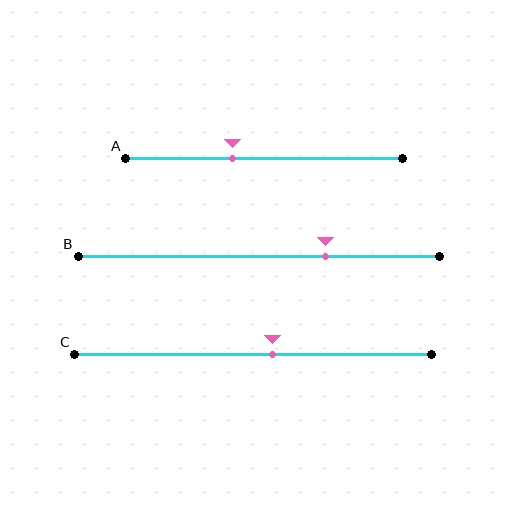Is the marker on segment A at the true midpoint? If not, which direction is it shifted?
No, the marker on segment A is shifted to the left by about 12% of the segment length.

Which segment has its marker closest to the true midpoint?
Segment C has its marker closest to the true midpoint.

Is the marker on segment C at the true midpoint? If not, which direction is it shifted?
No, the marker on segment C is shifted to the right by about 5% of the segment length.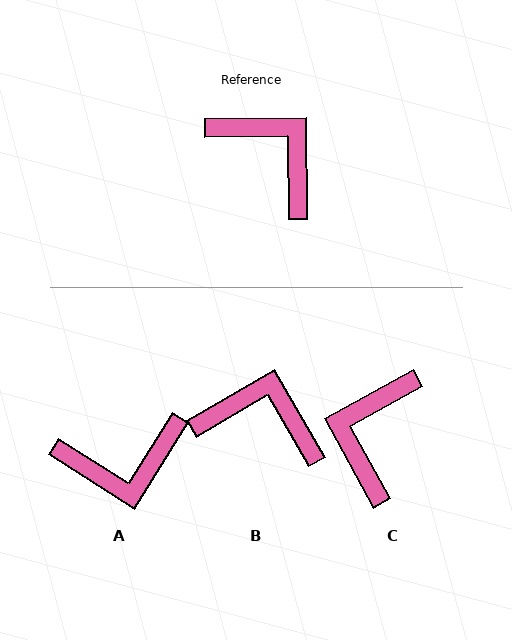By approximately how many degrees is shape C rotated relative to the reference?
Approximately 118 degrees counter-clockwise.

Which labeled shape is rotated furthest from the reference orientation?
A, about 123 degrees away.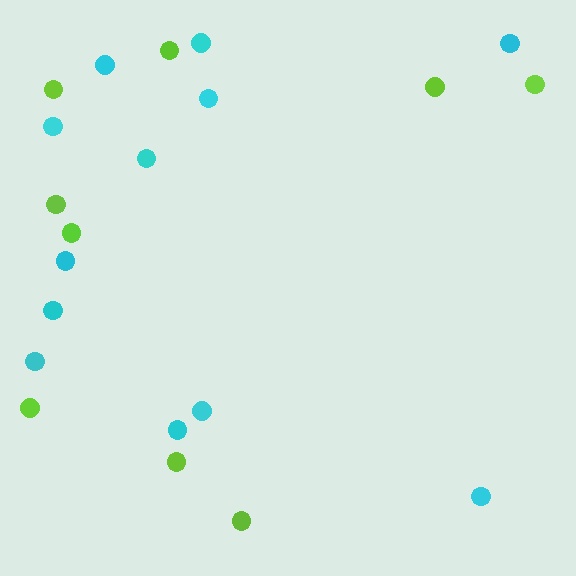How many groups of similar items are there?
There are 2 groups: one group of cyan circles (12) and one group of lime circles (9).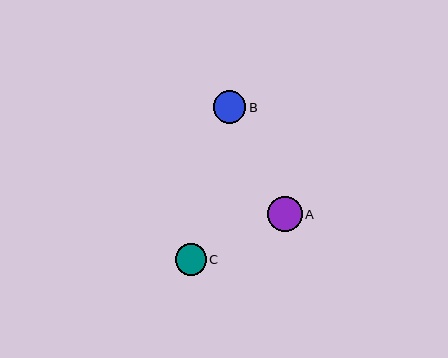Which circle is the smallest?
Circle C is the smallest with a size of approximately 31 pixels.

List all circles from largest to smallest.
From largest to smallest: A, B, C.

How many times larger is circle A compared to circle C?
Circle A is approximately 1.1 times the size of circle C.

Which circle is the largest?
Circle A is the largest with a size of approximately 35 pixels.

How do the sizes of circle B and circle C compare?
Circle B and circle C are approximately the same size.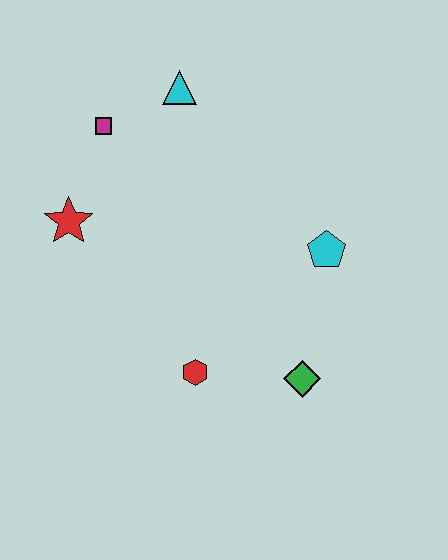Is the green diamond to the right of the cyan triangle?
Yes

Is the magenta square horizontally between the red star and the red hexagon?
Yes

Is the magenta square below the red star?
No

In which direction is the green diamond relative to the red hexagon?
The green diamond is to the right of the red hexagon.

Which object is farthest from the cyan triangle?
The green diamond is farthest from the cyan triangle.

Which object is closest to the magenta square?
The cyan triangle is closest to the magenta square.